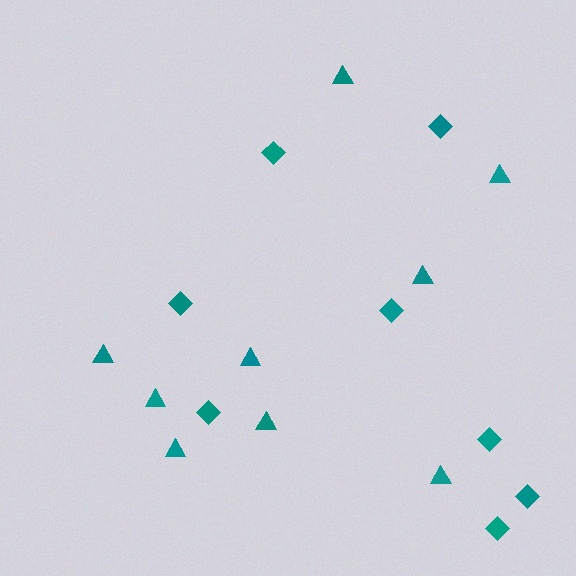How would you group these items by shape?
There are 2 groups: one group of triangles (9) and one group of diamonds (8).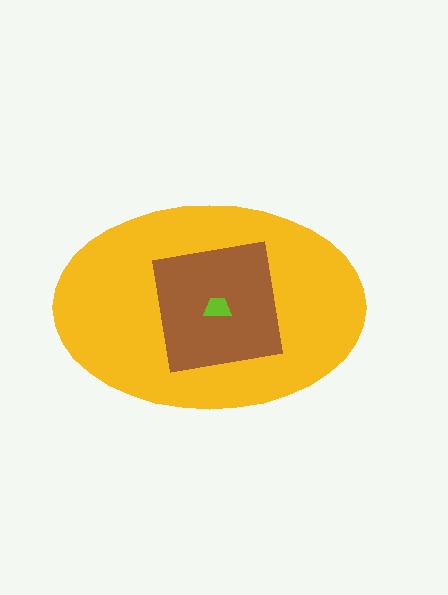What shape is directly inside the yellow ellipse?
The brown square.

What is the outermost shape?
The yellow ellipse.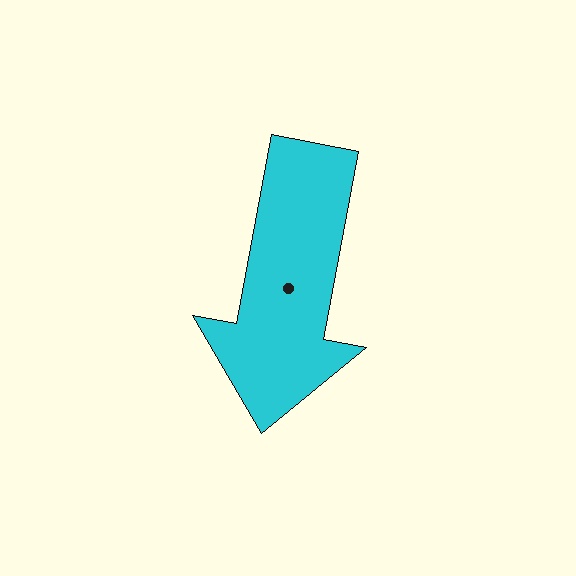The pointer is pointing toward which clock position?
Roughly 6 o'clock.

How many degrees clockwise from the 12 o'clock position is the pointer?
Approximately 191 degrees.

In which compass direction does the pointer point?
South.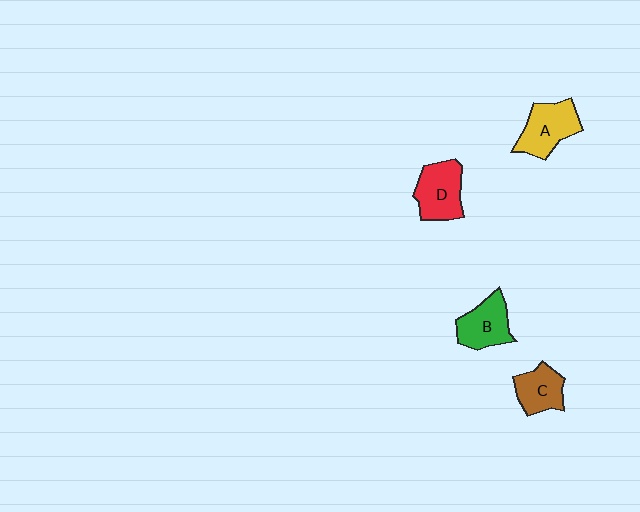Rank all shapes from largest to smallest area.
From largest to smallest: A (yellow), D (red), B (green), C (brown).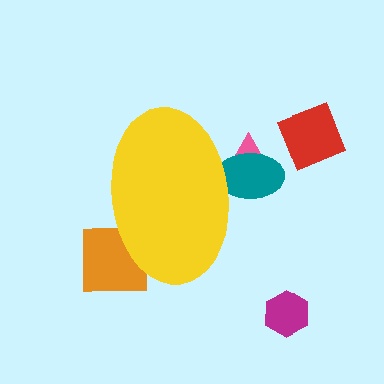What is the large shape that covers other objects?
A yellow ellipse.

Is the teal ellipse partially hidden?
Yes, the teal ellipse is partially hidden behind the yellow ellipse.